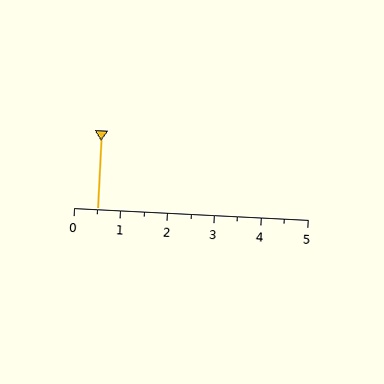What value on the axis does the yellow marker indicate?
The marker indicates approximately 0.5.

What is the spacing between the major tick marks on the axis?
The major ticks are spaced 1 apart.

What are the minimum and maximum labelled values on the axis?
The axis runs from 0 to 5.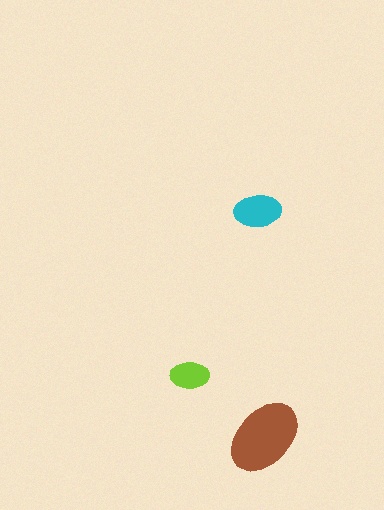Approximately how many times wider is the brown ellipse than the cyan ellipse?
About 1.5 times wider.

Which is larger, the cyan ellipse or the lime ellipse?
The cyan one.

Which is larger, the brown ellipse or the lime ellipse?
The brown one.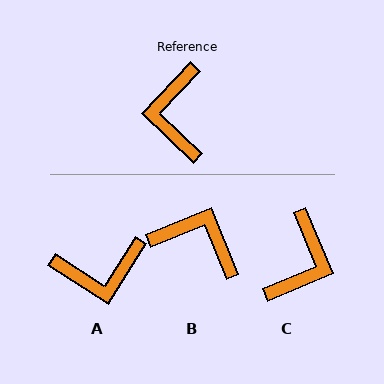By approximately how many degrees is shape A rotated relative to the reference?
Approximately 101 degrees counter-clockwise.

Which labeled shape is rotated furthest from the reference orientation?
C, about 156 degrees away.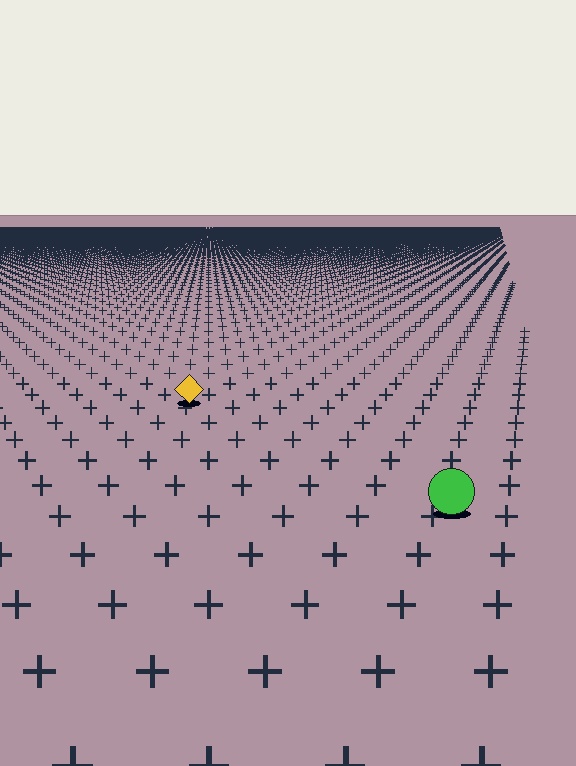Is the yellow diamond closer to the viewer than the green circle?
No. The green circle is closer — you can tell from the texture gradient: the ground texture is coarser near it.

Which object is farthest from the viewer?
The yellow diamond is farthest from the viewer. It appears smaller and the ground texture around it is denser.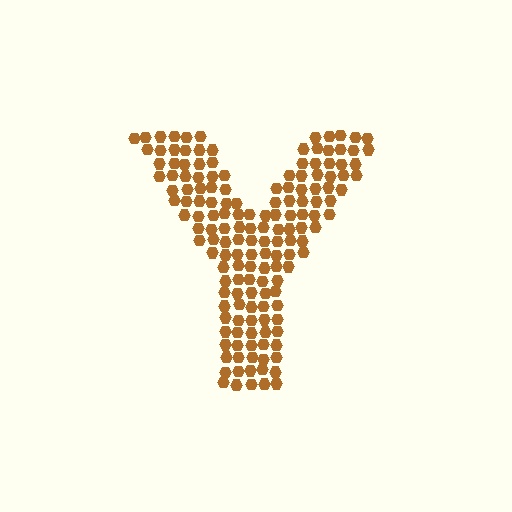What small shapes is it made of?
It is made of small hexagons.